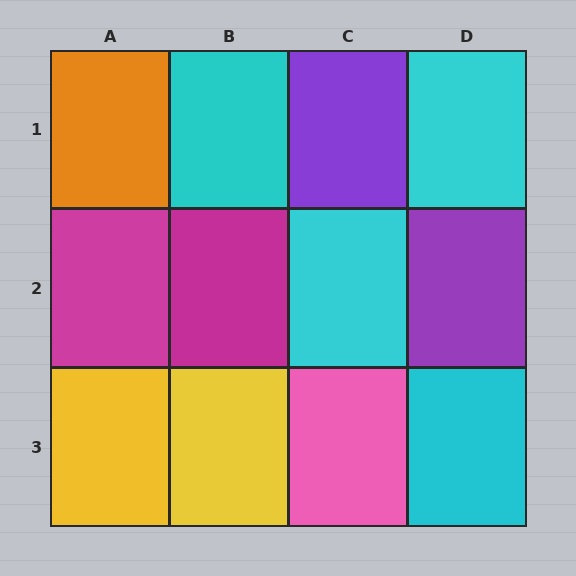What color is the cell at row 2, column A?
Magenta.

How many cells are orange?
1 cell is orange.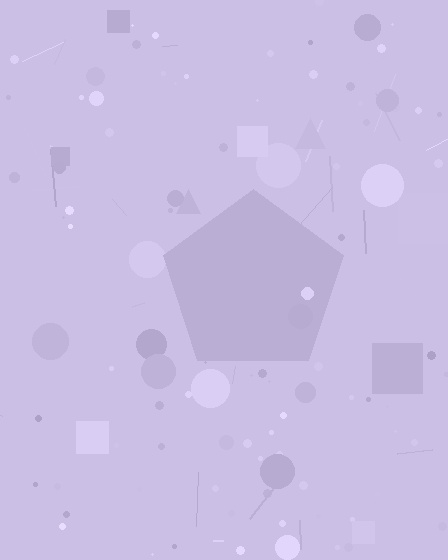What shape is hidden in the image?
A pentagon is hidden in the image.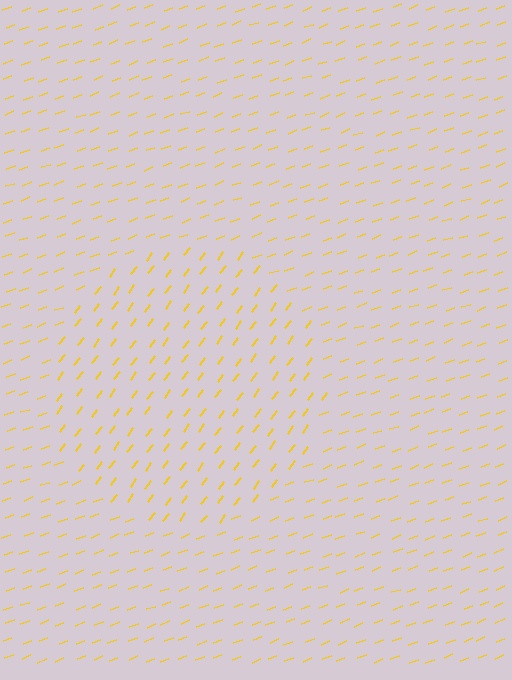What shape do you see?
I see a circle.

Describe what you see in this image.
The image is filled with small yellow line segments. A circle region in the image has lines oriented differently from the surrounding lines, creating a visible texture boundary.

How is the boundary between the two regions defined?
The boundary is defined purely by a change in line orientation (approximately 33 degrees difference). All lines are the same color and thickness.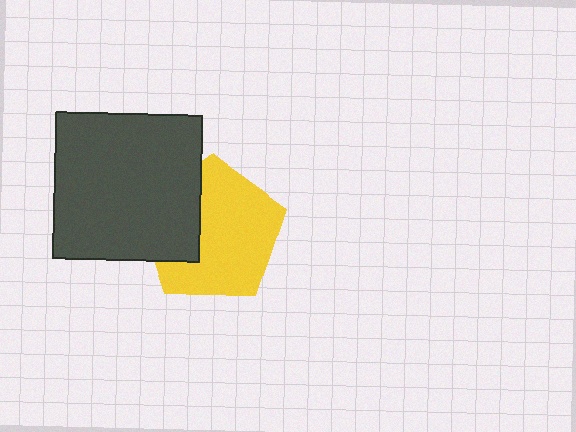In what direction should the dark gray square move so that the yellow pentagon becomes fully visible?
The dark gray square should move left. That is the shortest direction to clear the overlap and leave the yellow pentagon fully visible.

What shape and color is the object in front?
The object in front is a dark gray square.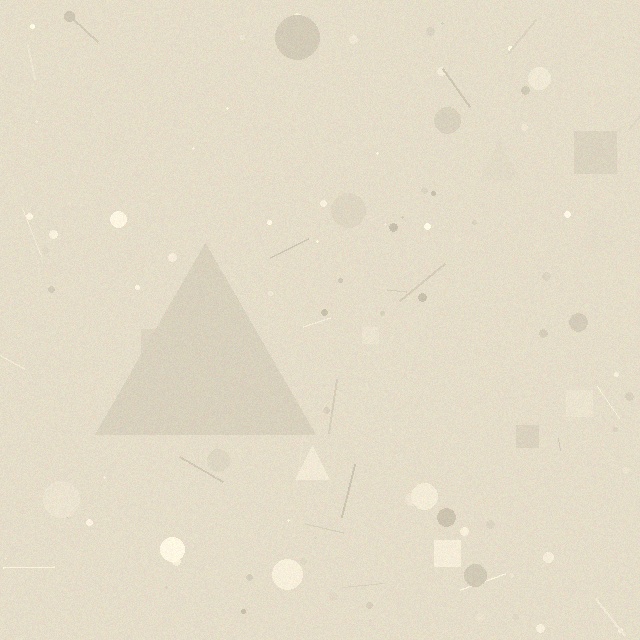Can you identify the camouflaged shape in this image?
The camouflaged shape is a triangle.